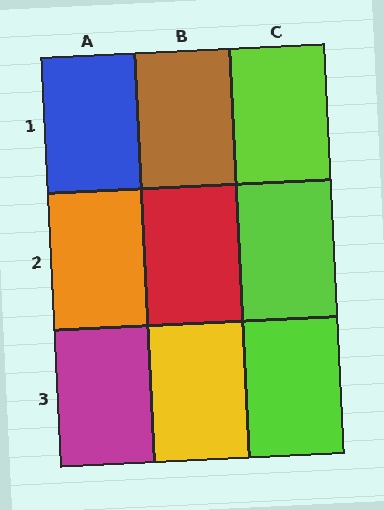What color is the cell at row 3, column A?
Magenta.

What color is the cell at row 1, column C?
Lime.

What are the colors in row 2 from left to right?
Orange, red, lime.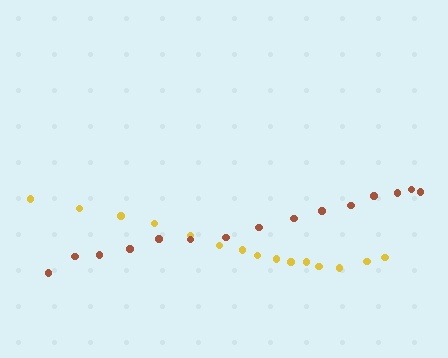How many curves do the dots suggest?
There are 2 distinct paths.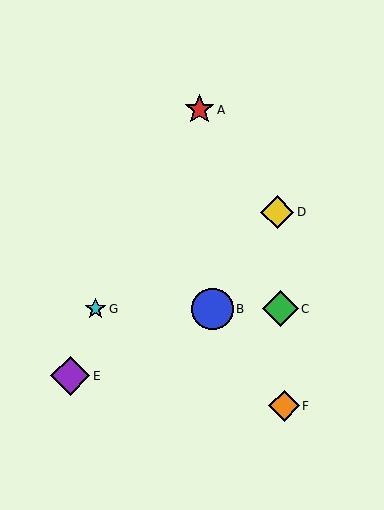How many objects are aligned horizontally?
3 objects (B, C, G) are aligned horizontally.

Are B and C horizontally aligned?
Yes, both are at y≈309.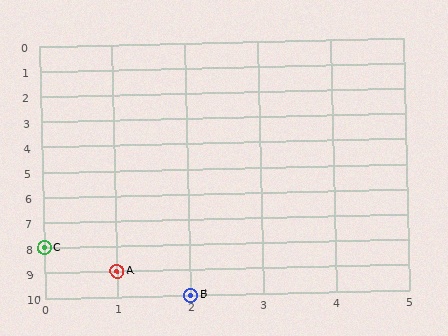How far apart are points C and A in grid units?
Points C and A are 1 column and 1 row apart (about 1.4 grid units diagonally).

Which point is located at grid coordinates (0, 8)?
Point C is at (0, 8).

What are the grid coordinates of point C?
Point C is at grid coordinates (0, 8).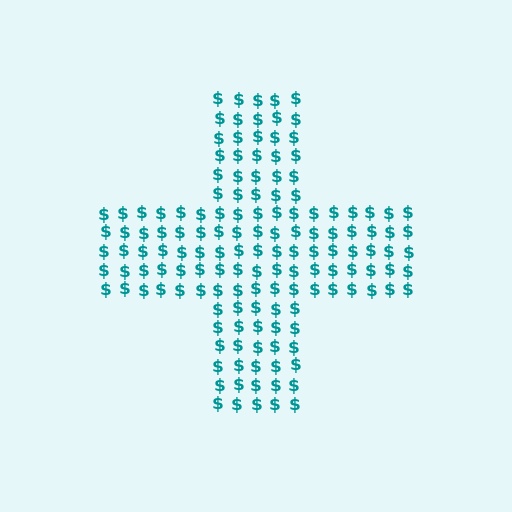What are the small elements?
The small elements are dollar signs.